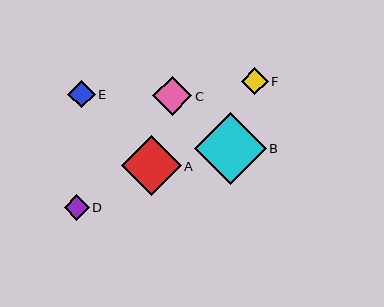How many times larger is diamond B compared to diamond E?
Diamond B is approximately 2.6 times the size of diamond E.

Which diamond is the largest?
Diamond B is the largest with a size of approximately 72 pixels.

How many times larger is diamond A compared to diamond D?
Diamond A is approximately 2.4 times the size of diamond D.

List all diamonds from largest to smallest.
From largest to smallest: B, A, C, E, F, D.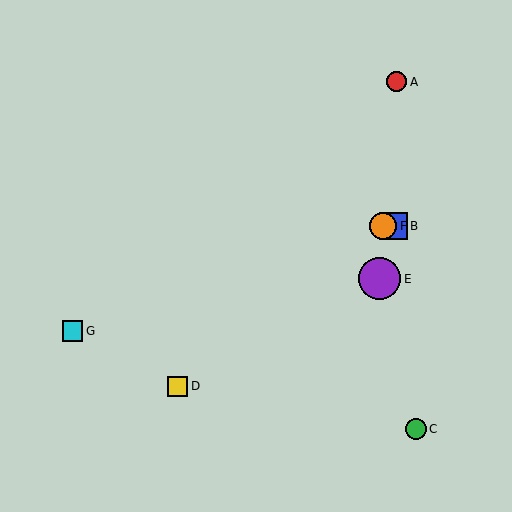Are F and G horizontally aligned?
No, F is at y≈226 and G is at y≈331.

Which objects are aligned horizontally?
Objects B, F are aligned horizontally.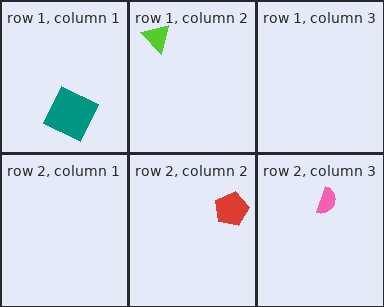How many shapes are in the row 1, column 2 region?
1.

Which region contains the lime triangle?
The row 1, column 2 region.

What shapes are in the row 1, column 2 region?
The lime triangle.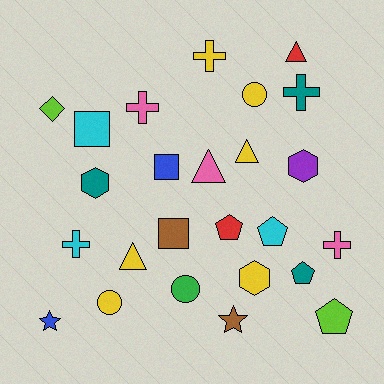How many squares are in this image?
There are 3 squares.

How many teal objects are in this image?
There are 3 teal objects.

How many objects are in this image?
There are 25 objects.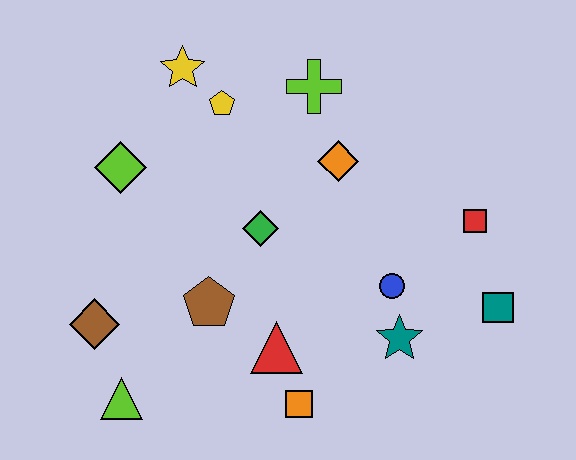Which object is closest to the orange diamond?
The lime cross is closest to the orange diamond.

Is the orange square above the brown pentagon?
No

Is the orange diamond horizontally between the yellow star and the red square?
Yes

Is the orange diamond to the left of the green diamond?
No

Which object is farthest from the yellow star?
The teal square is farthest from the yellow star.